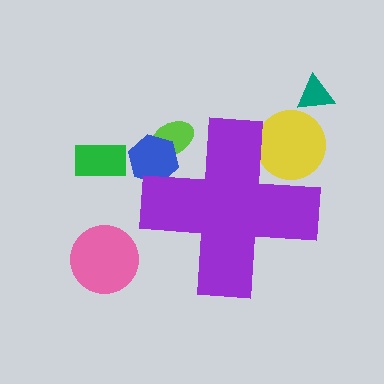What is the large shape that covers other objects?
A purple cross.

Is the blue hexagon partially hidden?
Yes, the blue hexagon is partially hidden behind the purple cross.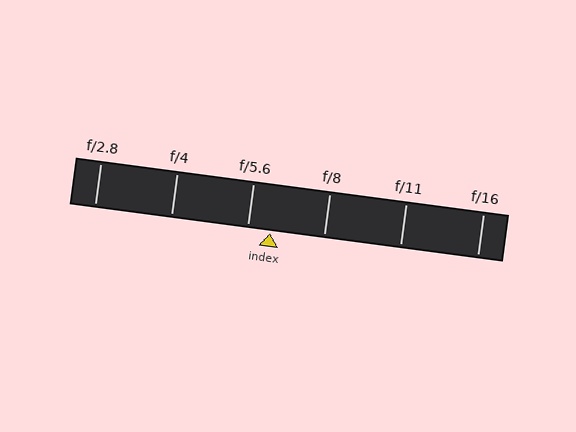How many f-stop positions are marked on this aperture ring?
There are 6 f-stop positions marked.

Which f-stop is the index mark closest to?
The index mark is closest to f/5.6.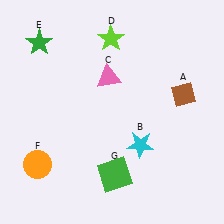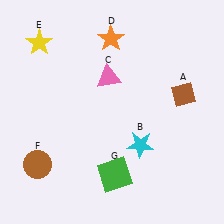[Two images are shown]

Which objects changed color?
D changed from lime to orange. E changed from green to yellow. F changed from orange to brown.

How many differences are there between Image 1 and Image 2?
There are 3 differences between the two images.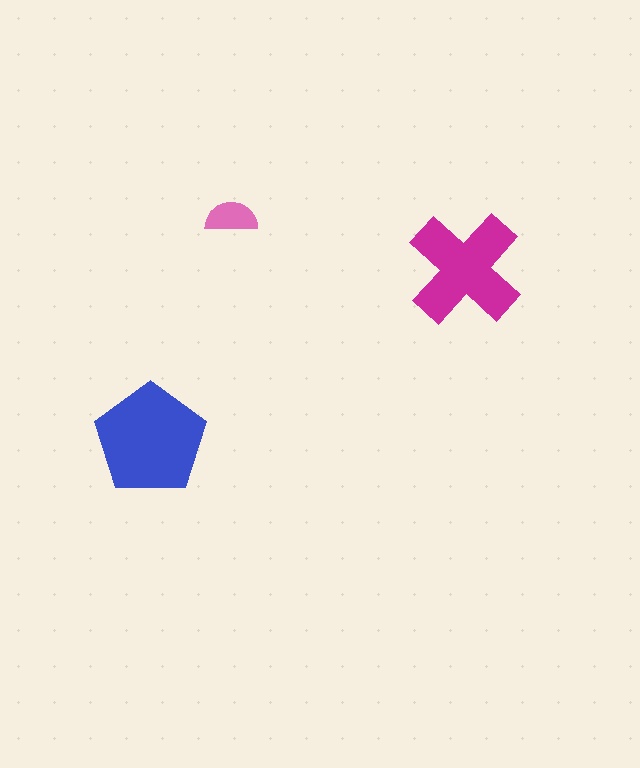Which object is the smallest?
The pink semicircle.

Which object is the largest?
The blue pentagon.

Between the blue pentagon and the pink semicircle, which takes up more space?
The blue pentagon.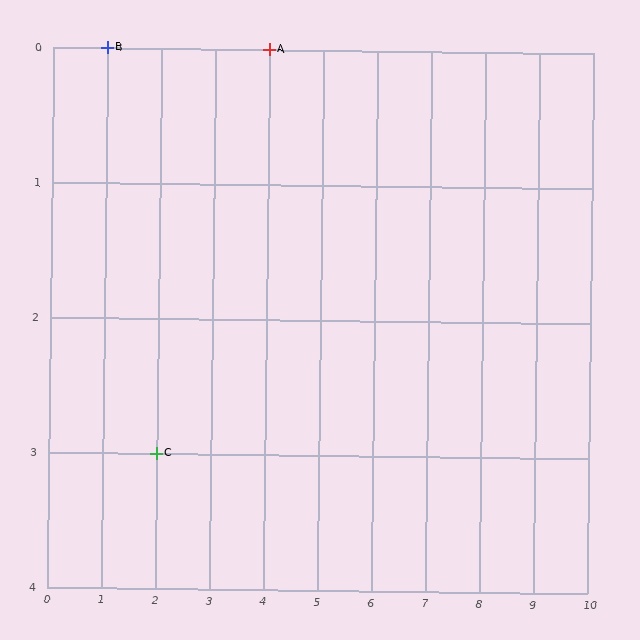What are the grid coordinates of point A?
Point A is at grid coordinates (4, 0).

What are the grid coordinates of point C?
Point C is at grid coordinates (2, 3).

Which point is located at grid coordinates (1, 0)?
Point B is at (1, 0).